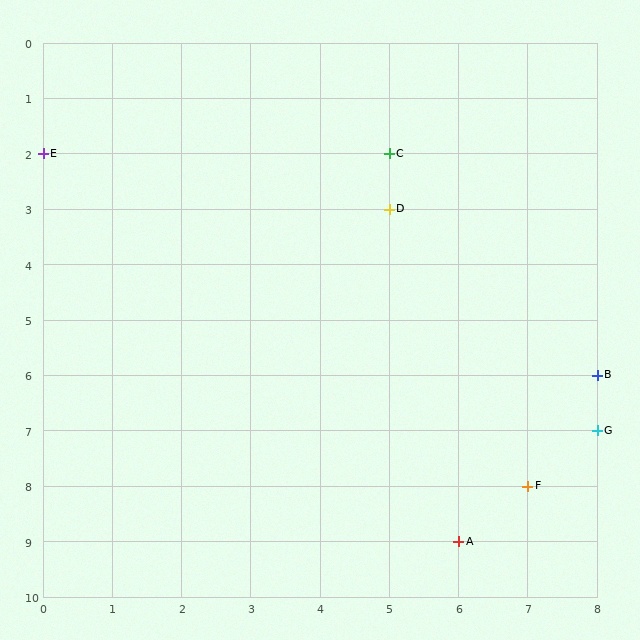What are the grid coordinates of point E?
Point E is at grid coordinates (0, 2).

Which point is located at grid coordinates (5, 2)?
Point C is at (5, 2).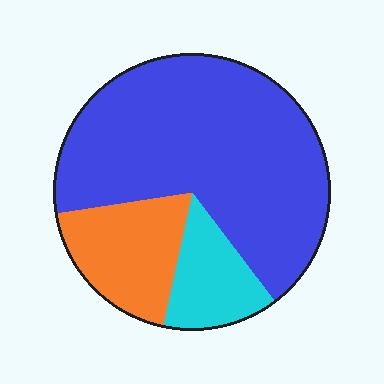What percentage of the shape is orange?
Orange covers about 20% of the shape.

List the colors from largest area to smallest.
From largest to smallest: blue, orange, cyan.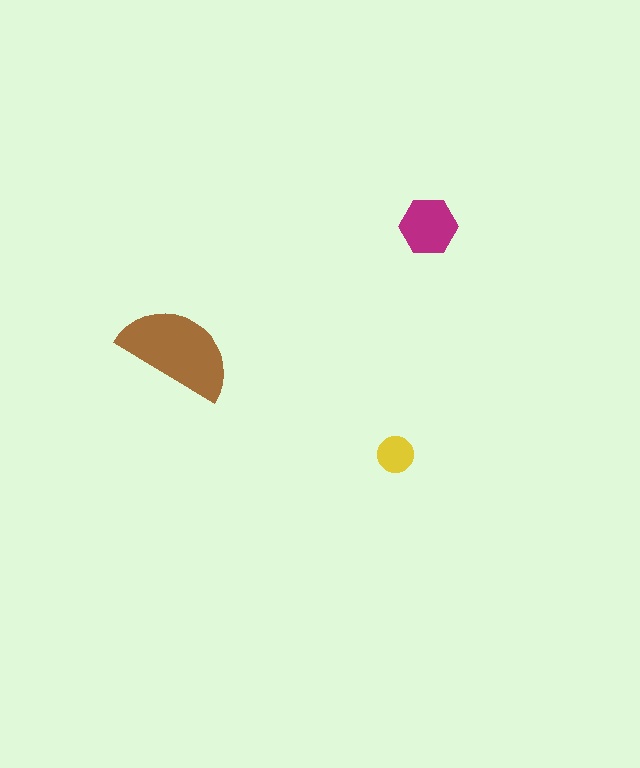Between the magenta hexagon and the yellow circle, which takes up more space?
The magenta hexagon.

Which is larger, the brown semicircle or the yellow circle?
The brown semicircle.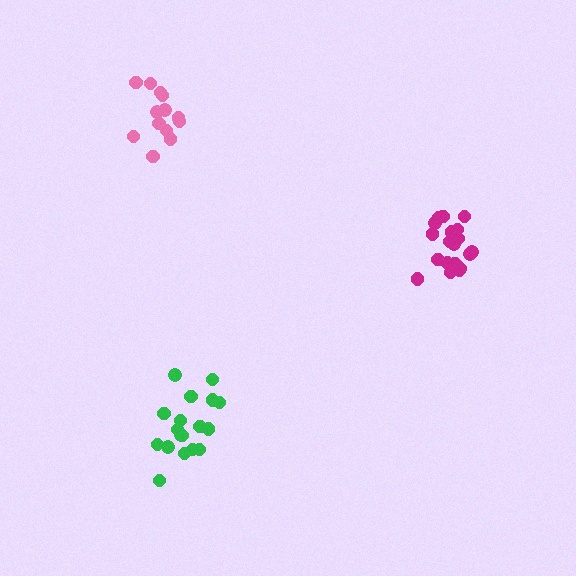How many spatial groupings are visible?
There are 3 spatial groupings.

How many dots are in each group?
Group 1: 13 dots, Group 2: 18 dots, Group 3: 19 dots (50 total).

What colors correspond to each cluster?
The clusters are colored: pink, green, magenta.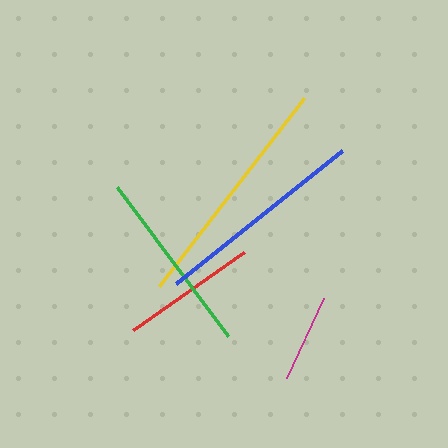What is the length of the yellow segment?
The yellow segment is approximately 237 pixels long.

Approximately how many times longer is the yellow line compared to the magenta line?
The yellow line is approximately 2.7 times the length of the magenta line.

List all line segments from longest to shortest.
From longest to shortest: yellow, blue, green, red, magenta.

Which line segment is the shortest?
The magenta line is the shortest at approximately 88 pixels.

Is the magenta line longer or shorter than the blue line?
The blue line is longer than the magenta line.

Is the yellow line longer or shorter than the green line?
The yellow line is longer than the green line.